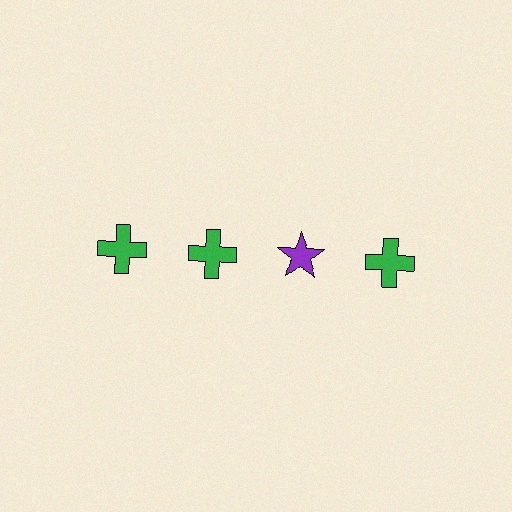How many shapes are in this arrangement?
There are 4 shapes arranged in a grid pattern.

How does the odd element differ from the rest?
It differs in both color (purple instead of green) and shape (star instead of cross).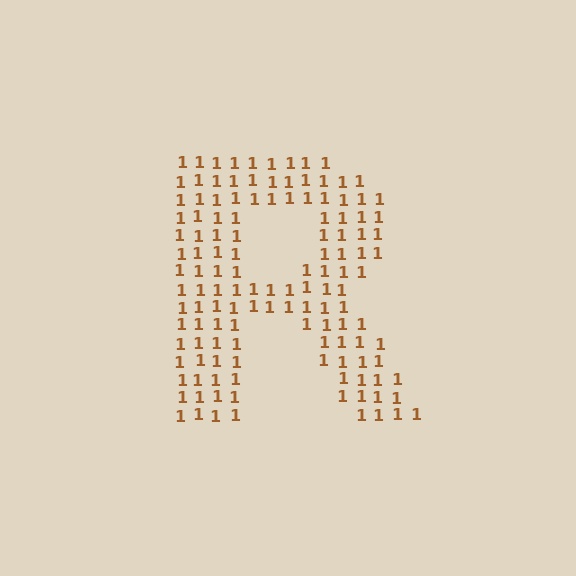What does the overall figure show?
The overall figure shows the letter R.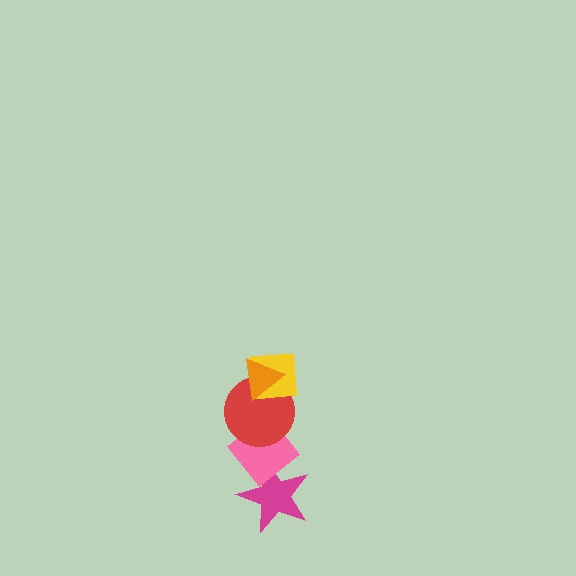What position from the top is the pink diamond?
The pink diamond is 4th from the top.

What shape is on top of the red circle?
The yellow square is on top of the red circle.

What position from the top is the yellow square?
The yellow square is 2nd from the top.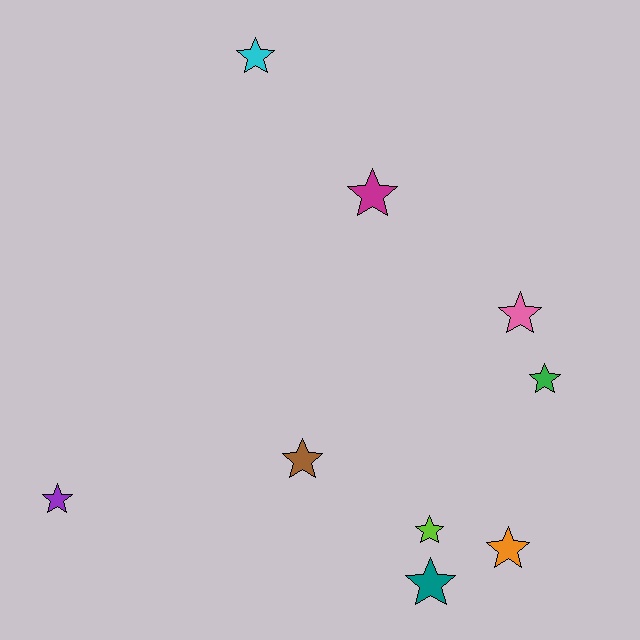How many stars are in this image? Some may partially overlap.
There are 9 stars.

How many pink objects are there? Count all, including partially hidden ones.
There is 1 pink object.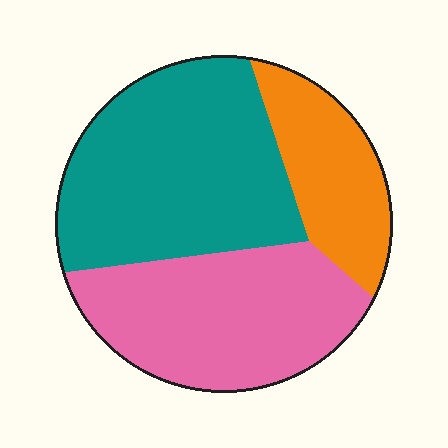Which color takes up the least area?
Orange, at roughly 20%.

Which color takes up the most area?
Teal, at roughly 45%.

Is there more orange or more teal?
Teal.